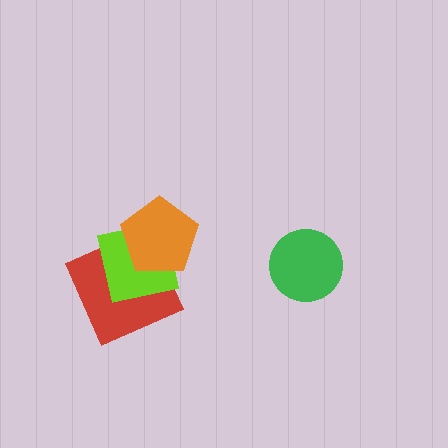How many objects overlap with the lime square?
2 objects overlap with the lime square.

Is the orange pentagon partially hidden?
No, no other shape covers it.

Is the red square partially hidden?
Yes, it is partially covered by another shape.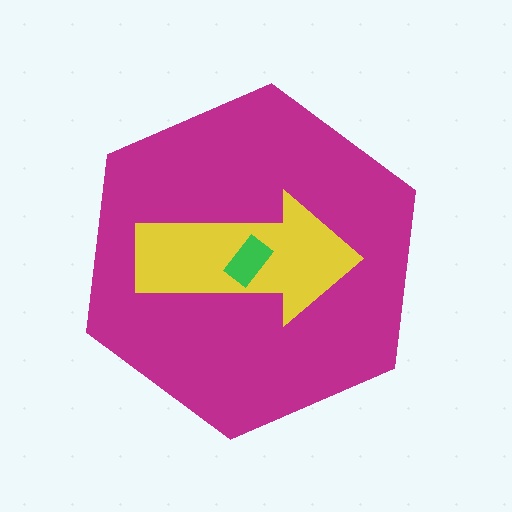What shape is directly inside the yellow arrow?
The green rectangle.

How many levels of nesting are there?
3.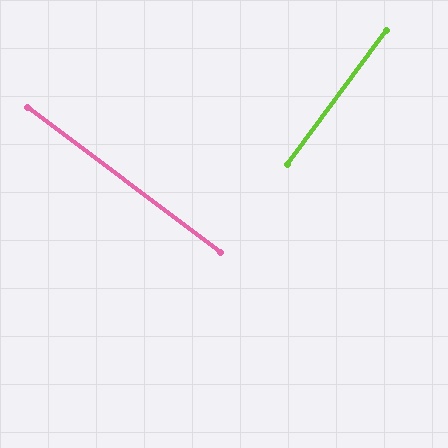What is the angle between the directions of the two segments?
Approximately 90 degrees.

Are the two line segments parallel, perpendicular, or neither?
Perpendicular — they meet at approximately 90°.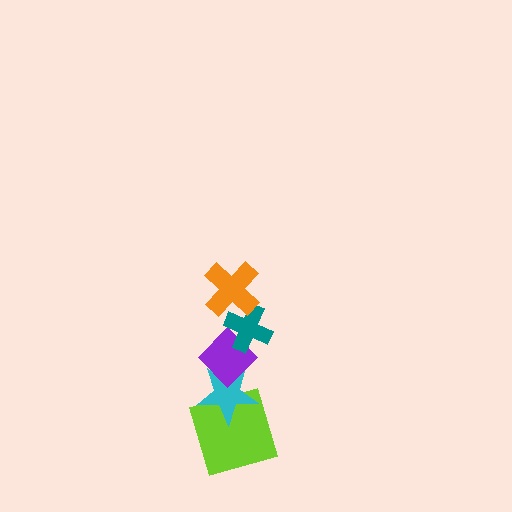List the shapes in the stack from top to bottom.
From top to bottom: the orange cross, the teal cross, the purple diamond, the cyan star, the lime square.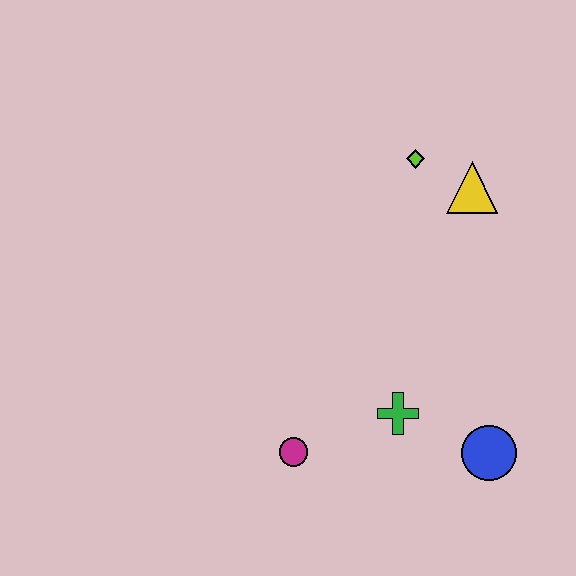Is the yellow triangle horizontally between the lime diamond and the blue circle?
Yes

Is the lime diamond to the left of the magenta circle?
No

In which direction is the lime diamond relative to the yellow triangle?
The lime diamond is to the left of the yellow triangle.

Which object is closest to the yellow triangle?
The lime diamond is closest to the yellow triangle.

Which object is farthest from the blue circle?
The lime diamond is farthest from the blue circle.